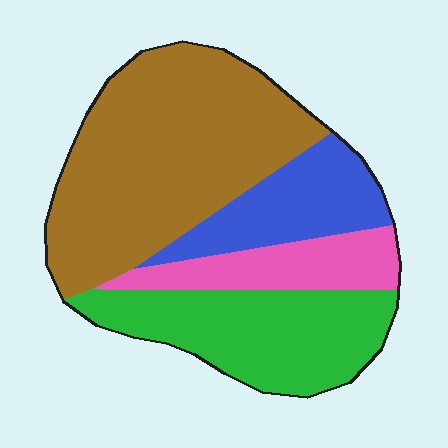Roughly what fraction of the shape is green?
Green takes up about one quarter (1/4) of the shape.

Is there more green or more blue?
Green.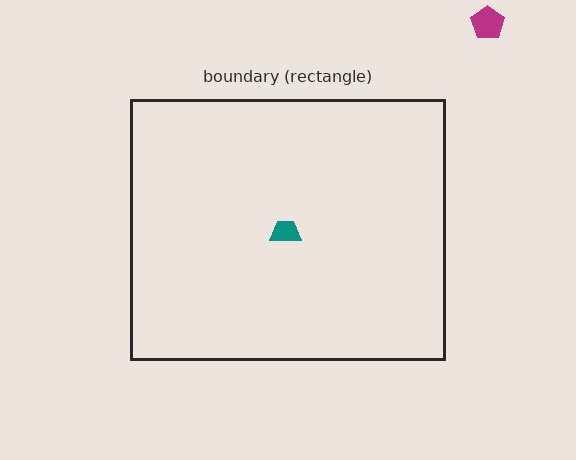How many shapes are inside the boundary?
1 inside, 1 outside.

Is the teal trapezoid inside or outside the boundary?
Inside.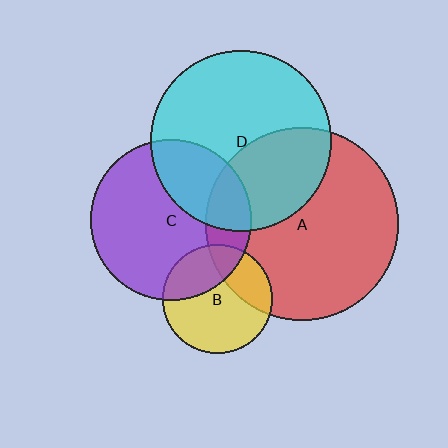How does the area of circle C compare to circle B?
Approximately 2.2 times.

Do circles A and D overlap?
Yes.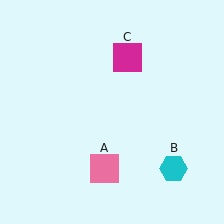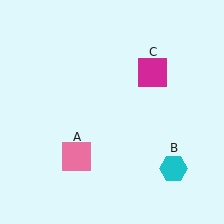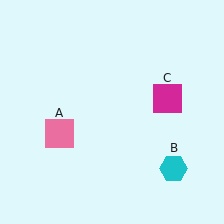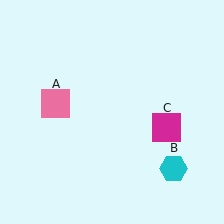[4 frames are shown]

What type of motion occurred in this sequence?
The pink square (object A), magenta square (object C) rotated clockwise around the center of the scene.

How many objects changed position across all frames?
2 objects changed position: pink square (object A), magenta square (object C).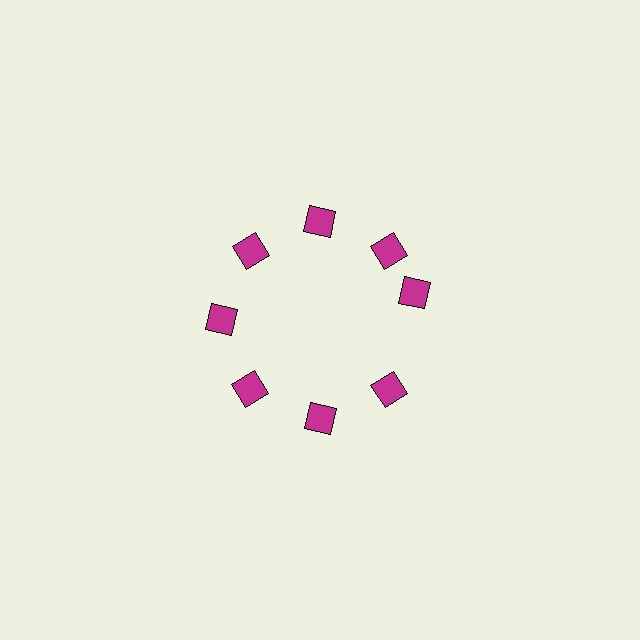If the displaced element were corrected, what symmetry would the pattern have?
It would have 8-fold rotational symmetry — the pattern would map onto itself every 45 degrees.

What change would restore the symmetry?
The symmetry would be restored by rotating it back into even spacing with its neighbors so that all 8 diamonds sit at equal angles and equal distance from the center.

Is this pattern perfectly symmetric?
No. The 8 magenta diamonds are arranged in a ring, but one element near the 3 o'clock position is rotated out of alignment along the ring, breaking the 8-fold rotational symmetry.